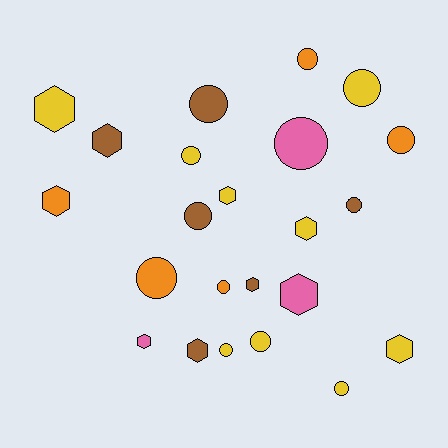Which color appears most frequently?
Yellow, with 9 objects.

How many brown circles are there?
There are 3 brown circles.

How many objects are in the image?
There are 23 objects.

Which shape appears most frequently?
Circle, with 13 objects.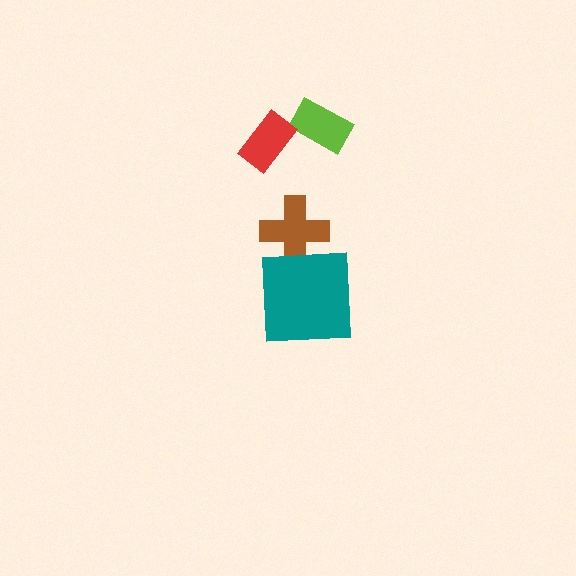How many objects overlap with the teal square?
1 object overlaps with the teal square.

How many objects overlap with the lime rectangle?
0 objects overlap with the lime rectangle.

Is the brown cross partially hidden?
Yes, it is partially covered by another shape.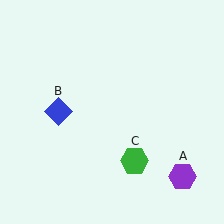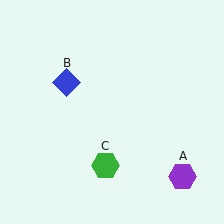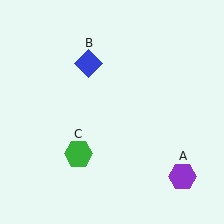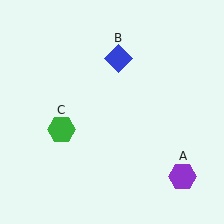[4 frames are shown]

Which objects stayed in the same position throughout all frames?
Purple hexagon (object A) remained stationary.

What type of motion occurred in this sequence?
The blue diamond (object B), green hexagon (object C) rotated clockwise around the center of the scene.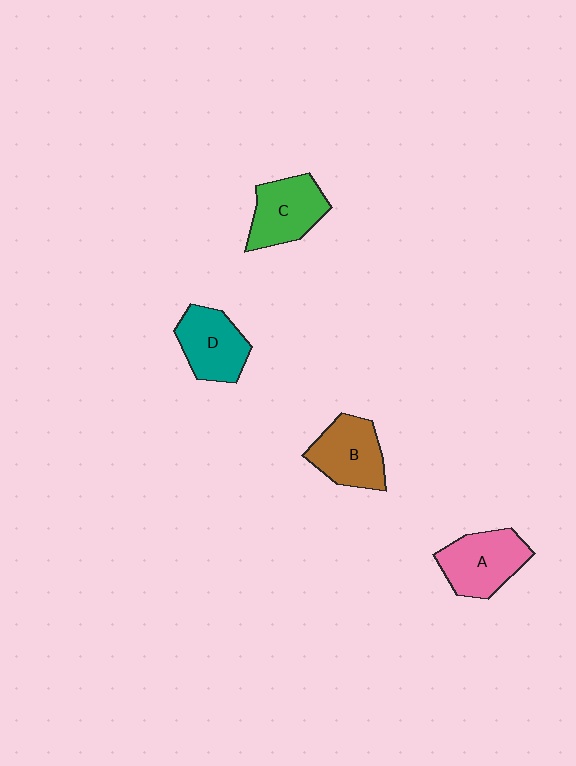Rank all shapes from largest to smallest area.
From largest to smallest: A (pink), C (green), B (brown), D (teal).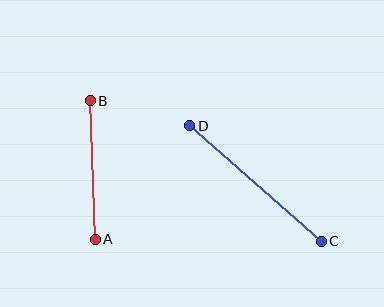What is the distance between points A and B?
The distance is approximately 139 pixels.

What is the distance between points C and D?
The distance is approximately 175 pixels.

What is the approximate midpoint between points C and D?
The midpoint is at approximately (255, 184) pixels.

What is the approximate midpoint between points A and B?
The midpoint is at approximately (93, 170) pixels.